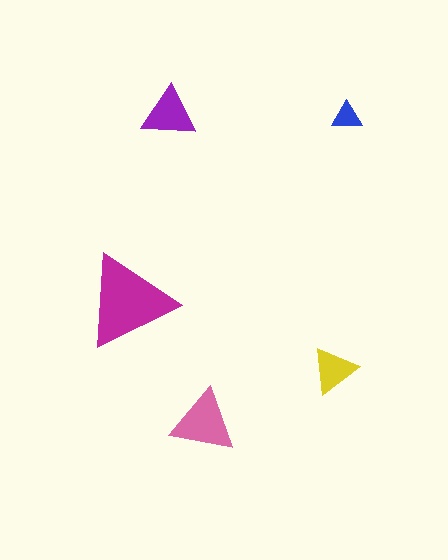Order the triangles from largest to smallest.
the magenta one, the pink one, the purple one, the yellow one, the blue one.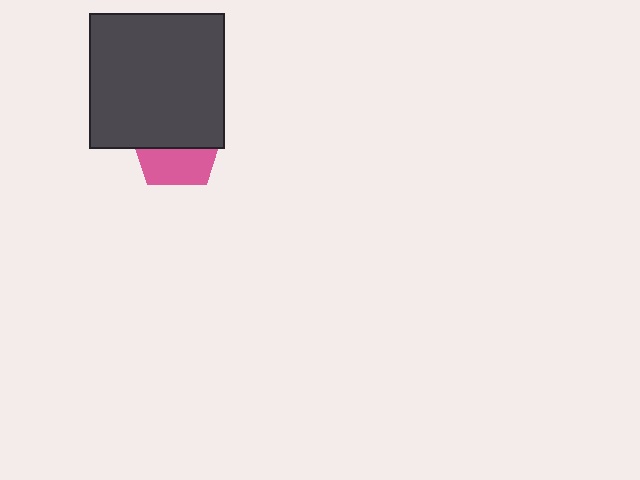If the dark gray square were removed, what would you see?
You would see the complete pink pentagon.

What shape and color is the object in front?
The object in front is a dark gray square.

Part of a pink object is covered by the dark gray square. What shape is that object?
It is a pentagon.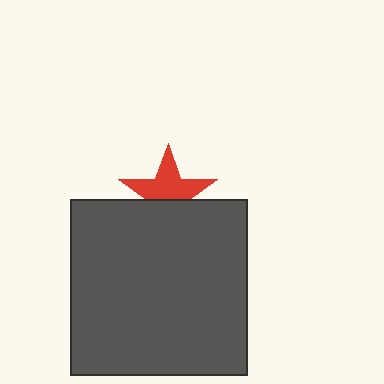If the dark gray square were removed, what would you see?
You would see the complete red star.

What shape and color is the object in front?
The object in front is a dark gray square.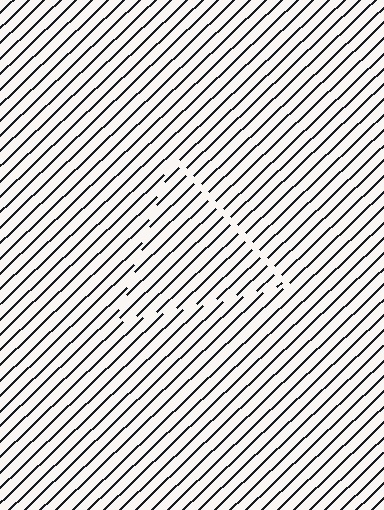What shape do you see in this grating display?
An illusory triangle. The interior of the shape contains the same grating, shifted by half a period — the contour is defined by the phase discontinuity where line-ends from the inner and outer gratings abut.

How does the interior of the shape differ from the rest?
The interior of the shape contains the same grating, shifted by half a period — the contour is defined by the phase discontinuity where line-ends from the inner and outer gratings abut.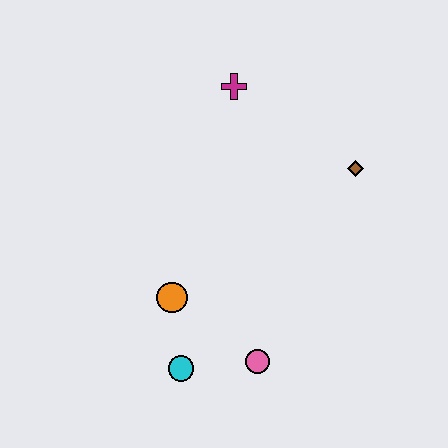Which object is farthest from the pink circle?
The magenta cross is farthest from the pink circle.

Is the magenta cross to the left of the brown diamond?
Yes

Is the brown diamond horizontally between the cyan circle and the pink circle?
No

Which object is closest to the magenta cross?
The brown diamond is closest to the magenta cross.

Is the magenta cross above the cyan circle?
Yes